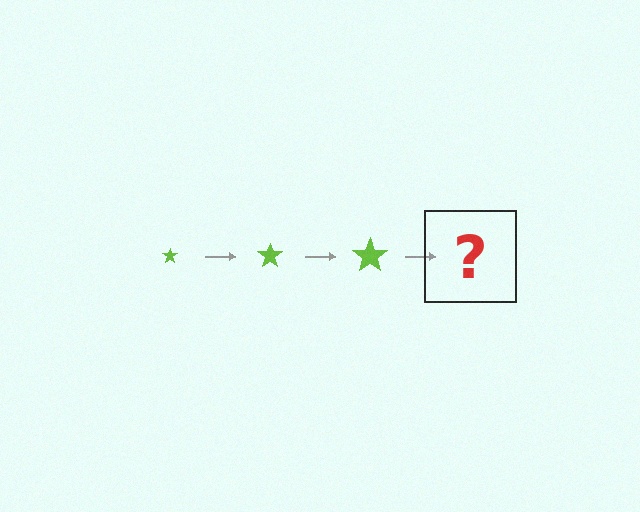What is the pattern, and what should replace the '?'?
The pattern is that the star gets progressively larger each step. The '?' should be a lime star, larger than the previous one.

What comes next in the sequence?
The next element should be a lime star, larger than the previous one.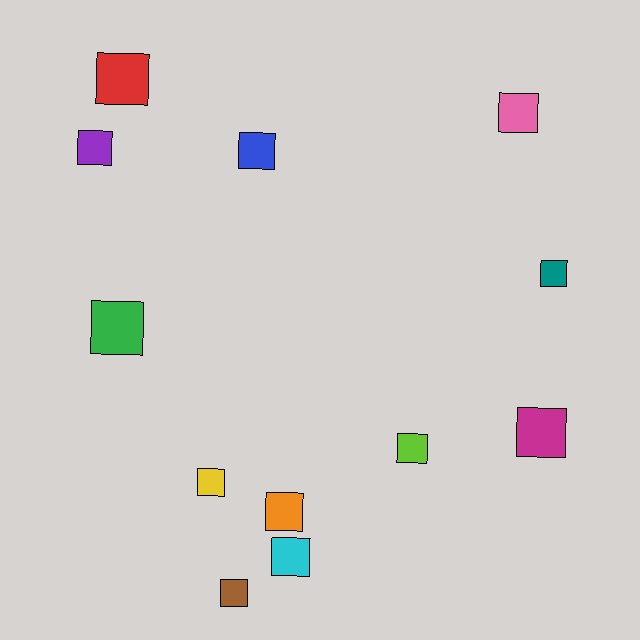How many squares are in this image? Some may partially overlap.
There are 12 squares.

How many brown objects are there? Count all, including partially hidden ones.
There is 1 brown object.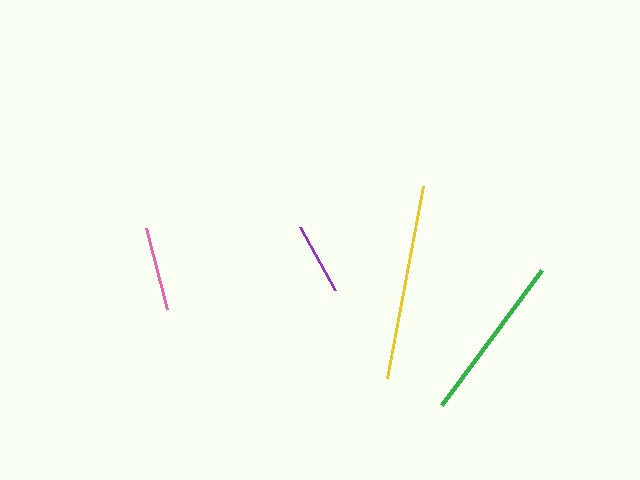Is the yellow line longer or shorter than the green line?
The yellow line is longer than the green line.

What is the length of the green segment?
The green segment is approximately 167 pixels long.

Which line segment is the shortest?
The purple line is the shortest at approximately 72 pixels.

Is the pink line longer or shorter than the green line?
The green line is longer than the pink line.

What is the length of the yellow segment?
The yellow segment is approximately 195 pixels long.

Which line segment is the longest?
The yellow line is the longest at approximately 195 pixels.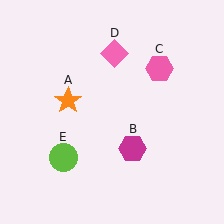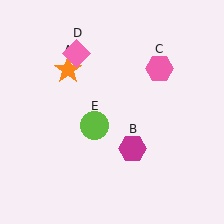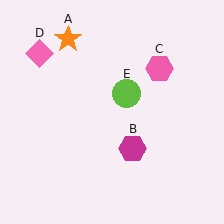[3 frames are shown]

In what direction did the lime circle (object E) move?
The lime circle (object E) moved up and to the right.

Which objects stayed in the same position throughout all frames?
Magenta hexagon (object B) and pink hexagon (object C) remained stationary.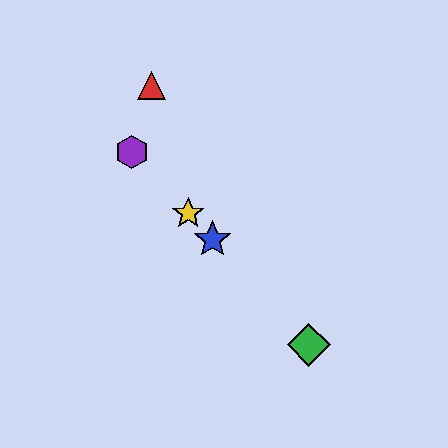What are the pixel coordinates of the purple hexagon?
The purple hexagon is at (132, 152).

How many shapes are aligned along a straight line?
4 shapes (the blue star, the green diamond, the yellow star, the purple hexagon) are aligned along a straight line.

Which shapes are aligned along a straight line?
The blue star, the green diamond, the yellow star, the purple hexagon are aligned along a straight line.